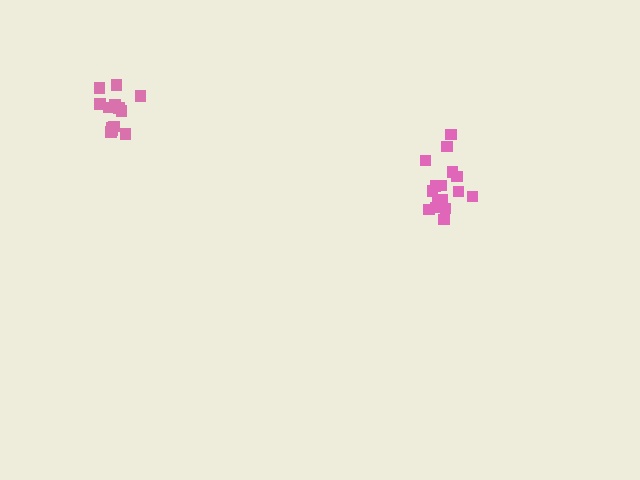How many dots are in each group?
Group 1: 16 dots, Group 2: 13 dots (29 total).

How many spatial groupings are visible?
There are 2 spatial groupings.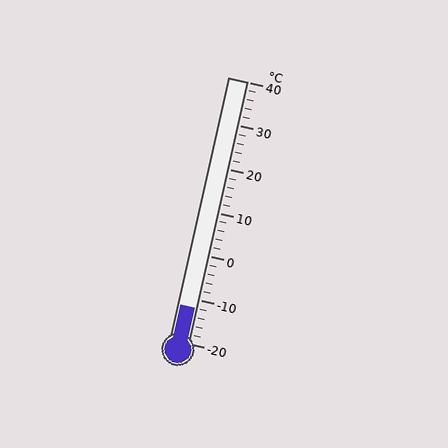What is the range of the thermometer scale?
The thermometer scale ranges from -20°C to 40°C.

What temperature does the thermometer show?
The thermometer shows approximately -12°C.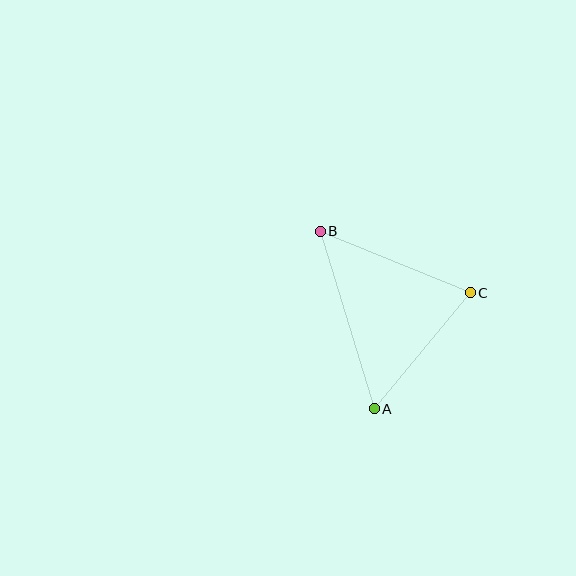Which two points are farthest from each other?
Points A and B are farthest from each other.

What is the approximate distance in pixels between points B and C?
The distance between B and C is approximately 162 pixels.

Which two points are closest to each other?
Points A and C are closest to each other.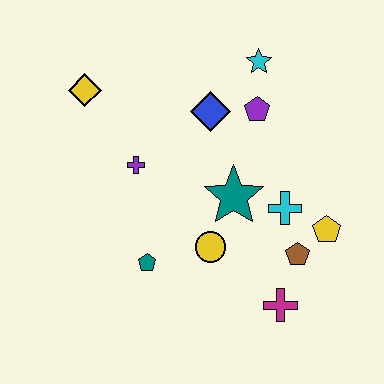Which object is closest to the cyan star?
The purple pentagon is closest to the cyan star.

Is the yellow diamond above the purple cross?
Yes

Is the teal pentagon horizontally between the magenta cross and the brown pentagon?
No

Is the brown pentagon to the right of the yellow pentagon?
No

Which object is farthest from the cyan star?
The magenta cross is farthest from the cyan star.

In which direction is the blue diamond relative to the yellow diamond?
The blue diamond is to the right of the yellow diamond.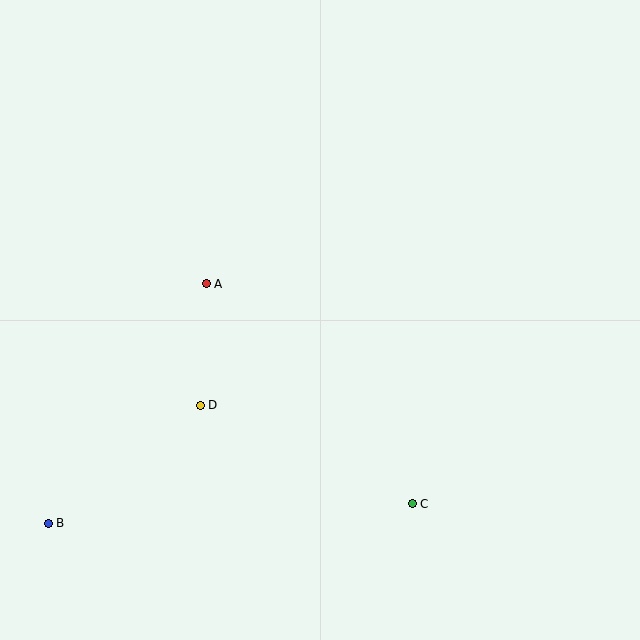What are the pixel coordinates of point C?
Point C is at (412, 504).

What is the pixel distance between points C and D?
The distance between C and D is 234 pixels.